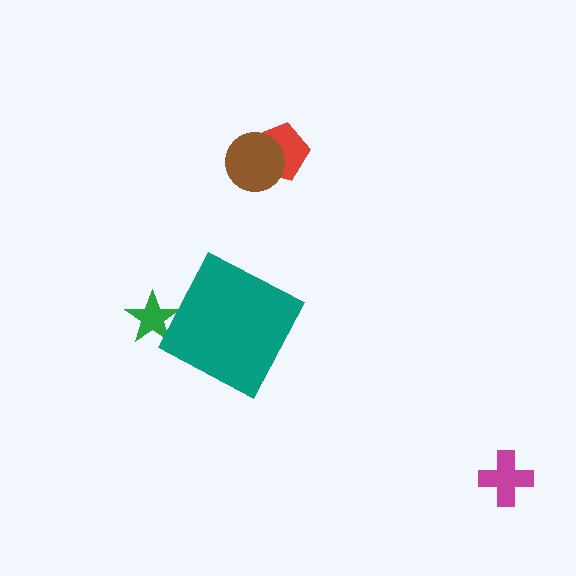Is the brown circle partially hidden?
No, the brown circle is fully visible.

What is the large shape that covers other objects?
A teal diamond.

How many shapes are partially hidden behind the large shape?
1 shape is partially hidden.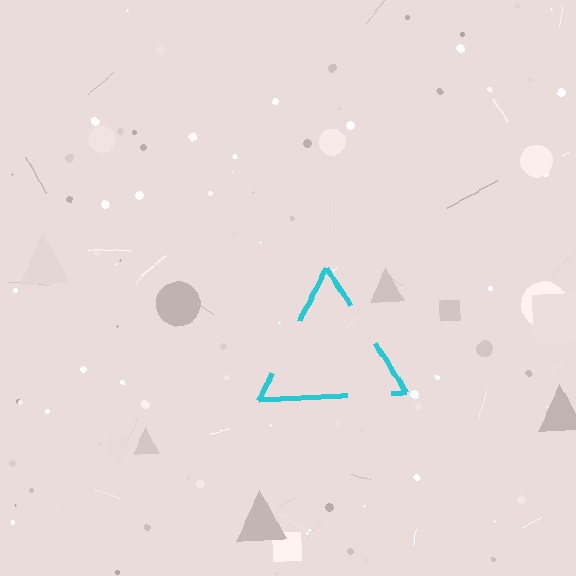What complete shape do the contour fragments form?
The contour fragments form a triangle.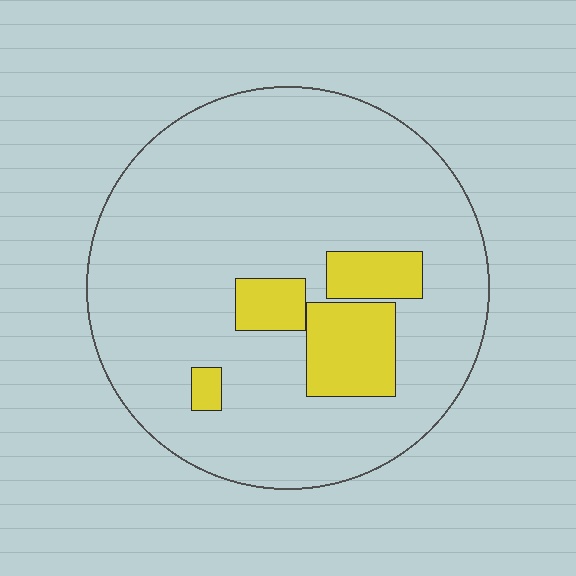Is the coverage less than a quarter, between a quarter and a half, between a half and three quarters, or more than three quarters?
Less than a quarter.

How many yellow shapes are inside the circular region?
4.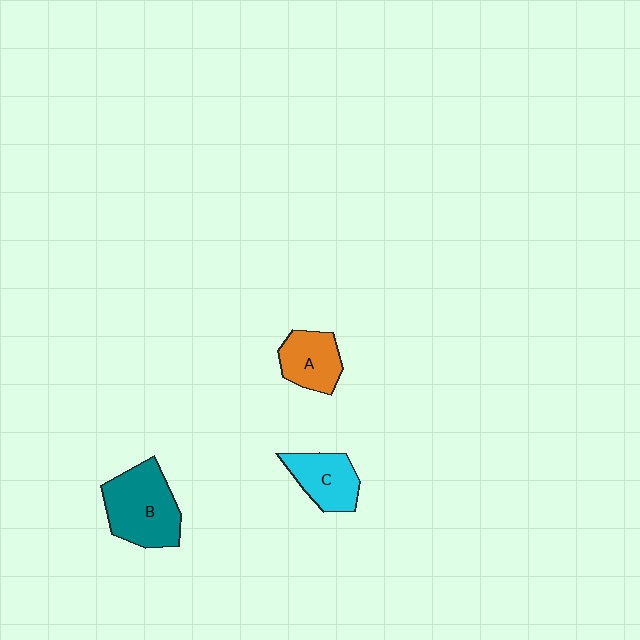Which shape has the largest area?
Shape B (teal).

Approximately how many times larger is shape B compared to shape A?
Approximately 1.6 times.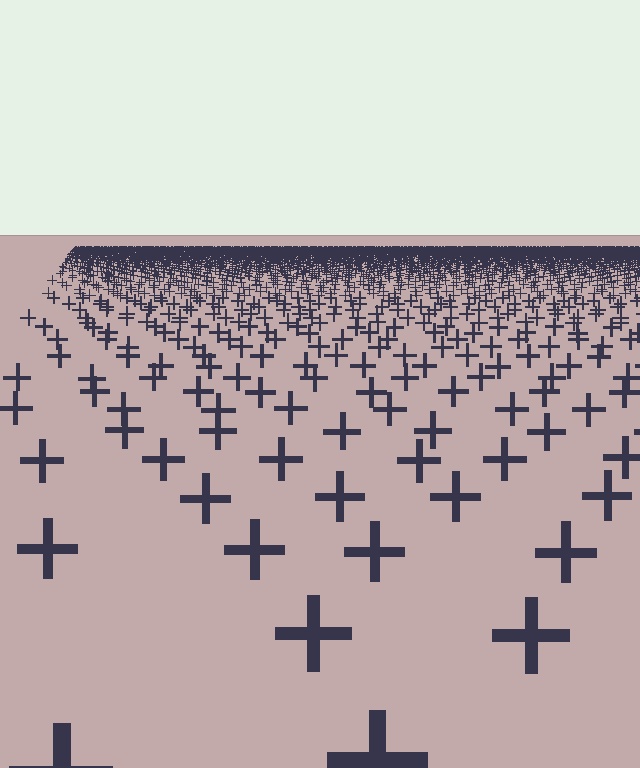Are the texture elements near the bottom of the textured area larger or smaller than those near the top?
Larger. Near the bottom, elements are closer to the viewer and appear at a bigger on-screen size.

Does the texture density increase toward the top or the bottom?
Density increases toward the top.